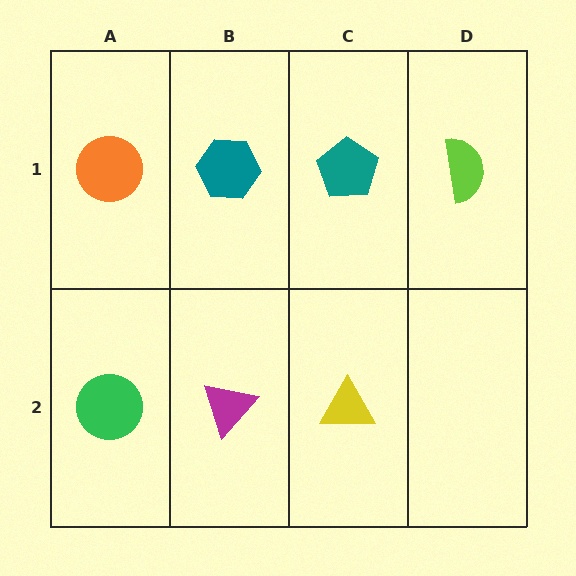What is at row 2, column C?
A yellow triangle.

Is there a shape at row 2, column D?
No, that cell is empty.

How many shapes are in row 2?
3 shapes.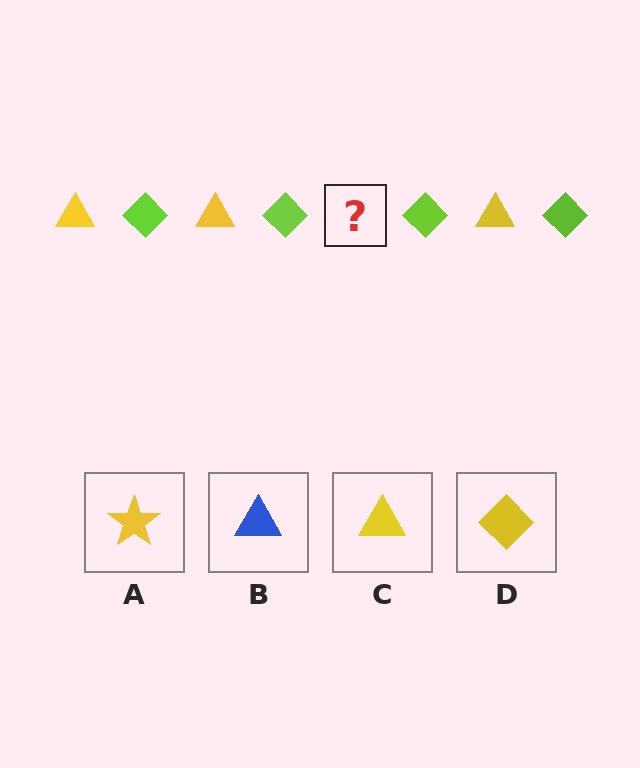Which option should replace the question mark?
Option C.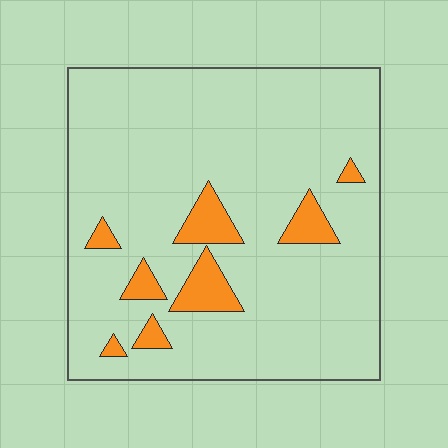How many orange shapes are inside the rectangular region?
8.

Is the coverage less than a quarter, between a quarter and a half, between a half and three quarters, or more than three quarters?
Less than a quarter.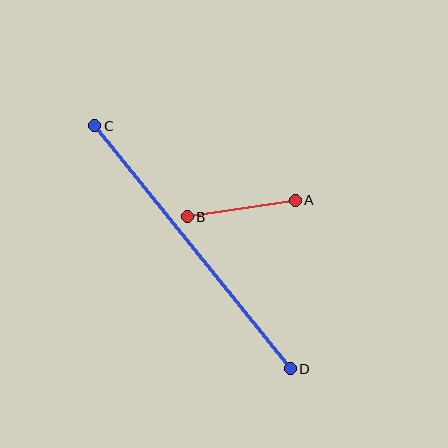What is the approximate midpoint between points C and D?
The midpoint is at approximately (192, 247) pixels.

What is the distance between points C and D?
The distance is approximately 312 pixels.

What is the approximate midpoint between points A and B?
The midpoint is at approximately (241, 209) pixels.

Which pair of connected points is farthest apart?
Points C and D are farthest apart.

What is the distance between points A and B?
The distance is approximately 109 pixels.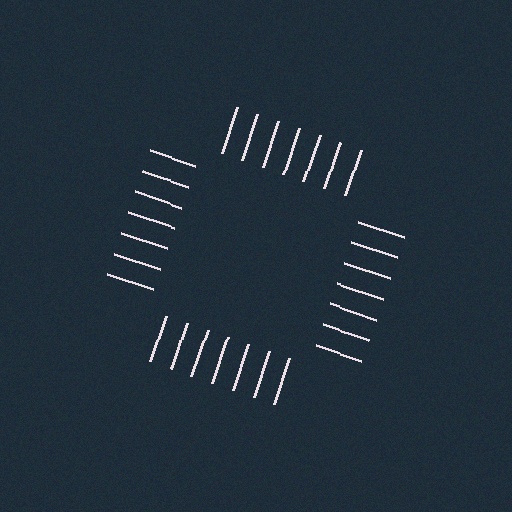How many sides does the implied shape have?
4 sides — the line-ends trace a square.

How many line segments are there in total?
28 — 7 along each of the 4 edges.